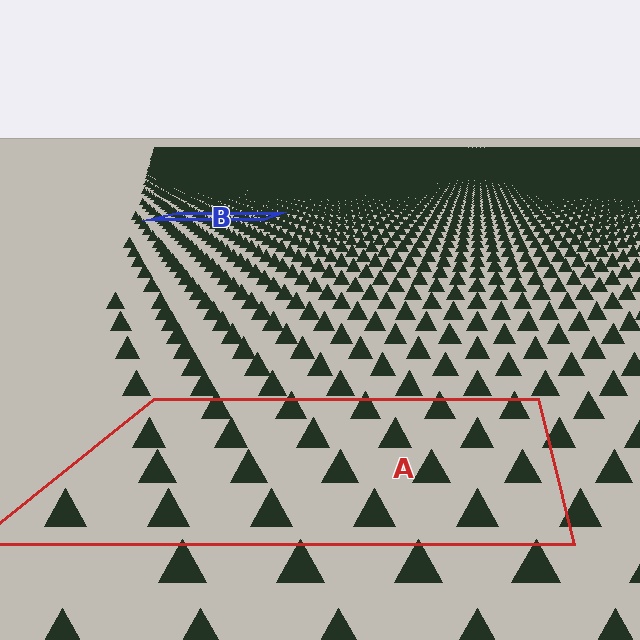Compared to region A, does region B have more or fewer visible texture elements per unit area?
Region B has more texture elements per unit area — they are packed more densely because it is farther away.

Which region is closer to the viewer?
Region A is closer. The texture elements there are larger and more spread out.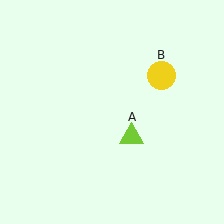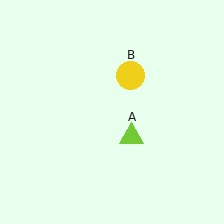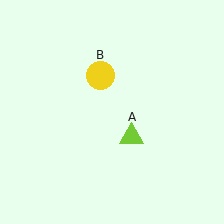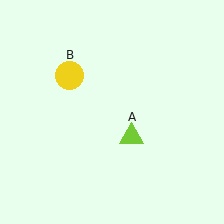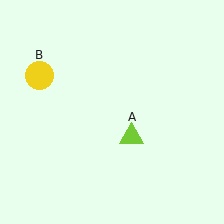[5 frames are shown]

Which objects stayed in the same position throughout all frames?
Lime triangle (object A) remained stationary.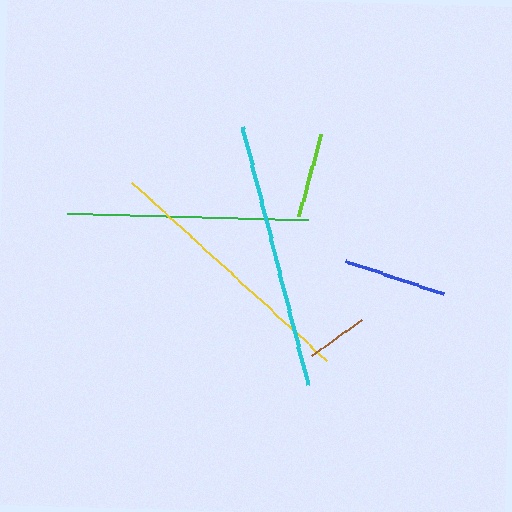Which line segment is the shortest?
The brown line is the shortest at approximately 62 pixels.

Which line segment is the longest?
The cyan line is the longest at approximately 267 pixels.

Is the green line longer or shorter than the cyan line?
The cyan line is longer than the green line.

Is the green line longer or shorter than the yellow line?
The yellow line is longer than the green line.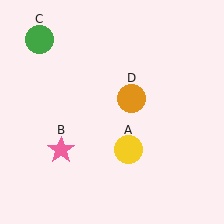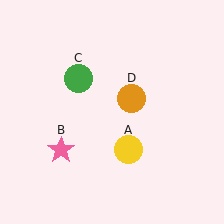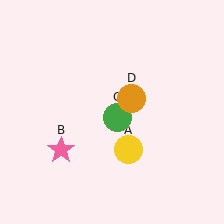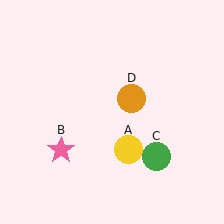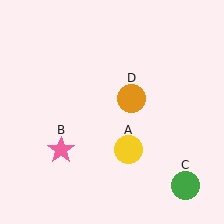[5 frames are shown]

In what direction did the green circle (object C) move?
The green circle (object C) moved down and to the right.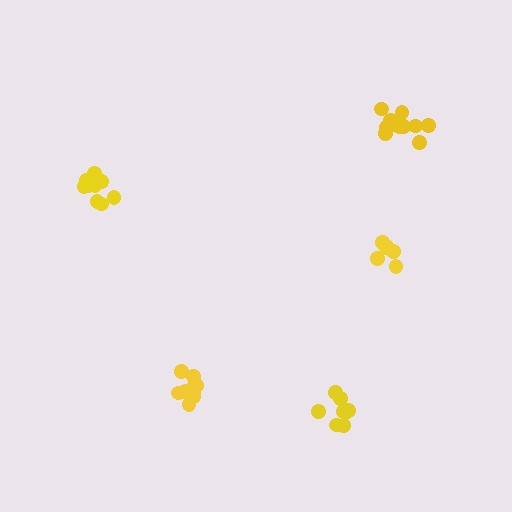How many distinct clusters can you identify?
There are 5 distinct clusters.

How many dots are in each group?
Group 1: 12 dots, Group 2: 7 dots, Group 3: 9 dots, Group 4: 8 dots, Group 5: 10 dots (46 total).